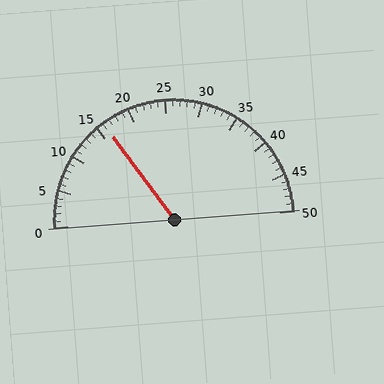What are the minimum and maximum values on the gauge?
The gauge ranges from 0 to 50.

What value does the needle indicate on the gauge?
The needle indicates approximately 16.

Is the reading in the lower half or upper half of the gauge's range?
The reading is in the lower half of the range (0 to 50).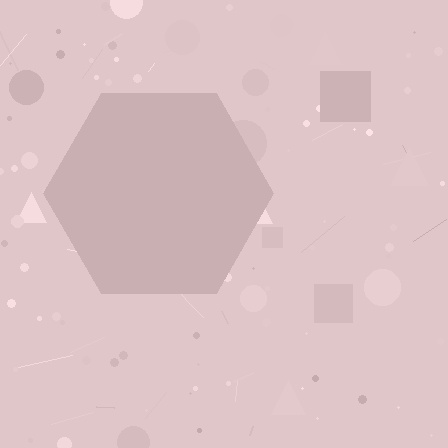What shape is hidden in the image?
A hexagon is hidden in the image.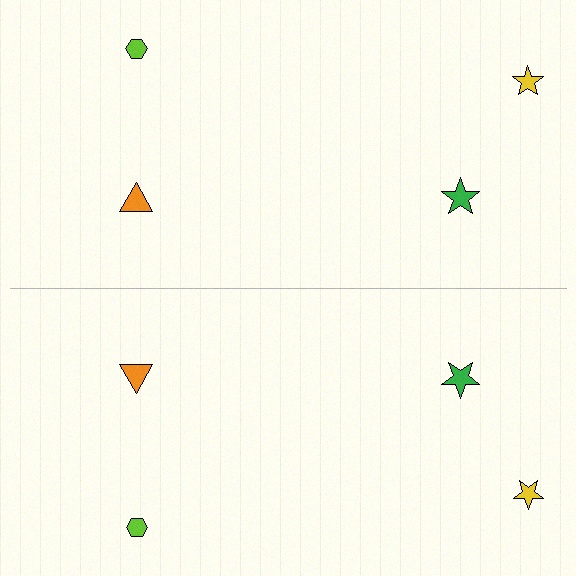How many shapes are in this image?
There are 8 shapes in this image.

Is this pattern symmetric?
Yes, this pattern has bilateral (reflection) symmetry.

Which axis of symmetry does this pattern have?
The pattern has a horizontal axis of symmetry running through the center of the image.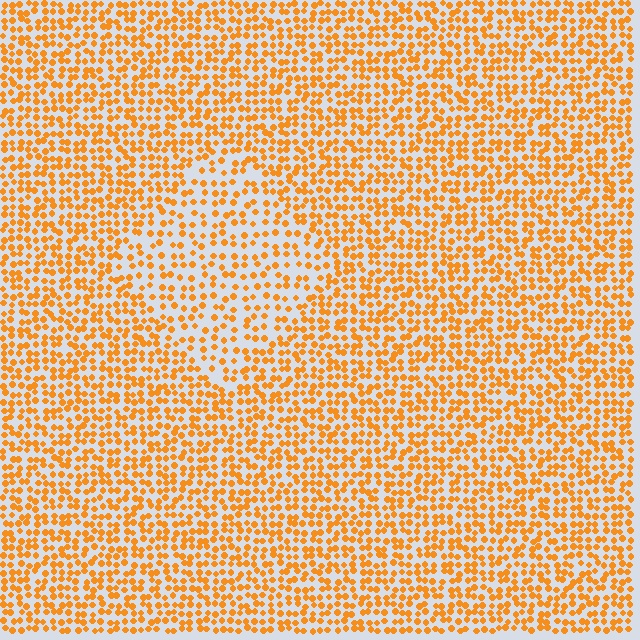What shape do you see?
I see a diamond.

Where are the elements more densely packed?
The elements are more densely packed outside the diamond boundary.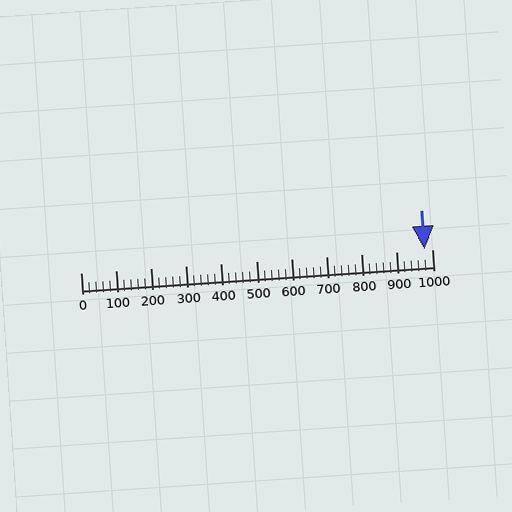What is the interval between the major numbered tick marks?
The major tick marks are spaced 100 units apart.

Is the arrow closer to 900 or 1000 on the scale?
The arrow is closer to 1000.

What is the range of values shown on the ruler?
The ruler shows values from 0 to 1000.